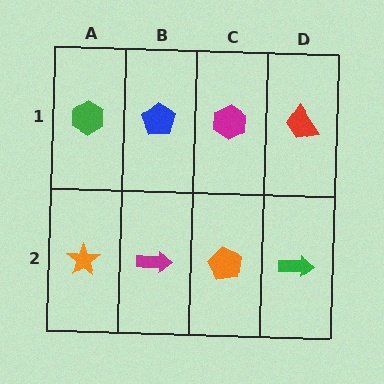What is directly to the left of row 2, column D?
An orange pentagon.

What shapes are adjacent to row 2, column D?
A red trapezoid (row 1, column D), an orange pentagon (row 2, column C).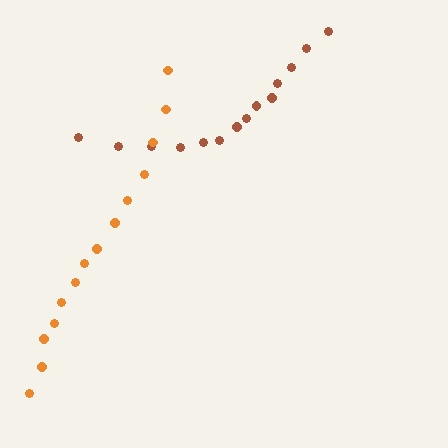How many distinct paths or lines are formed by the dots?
There are 2 distinct paths.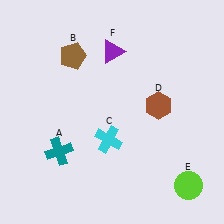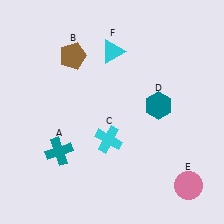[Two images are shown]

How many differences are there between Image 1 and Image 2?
There are 3 differences between the two images.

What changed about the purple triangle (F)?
In Image 1, F is purple. In Image 2, it changed to cyan.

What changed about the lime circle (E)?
In Image 1, E is lime. In Image 2, it changed to pink.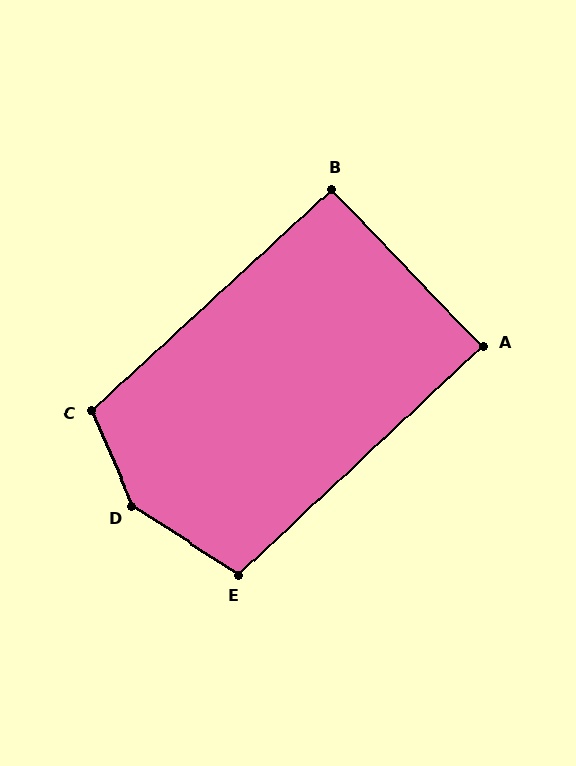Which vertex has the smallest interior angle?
A, at approximately 89 degrees.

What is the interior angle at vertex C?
Approximately 110 degrees (obtuse).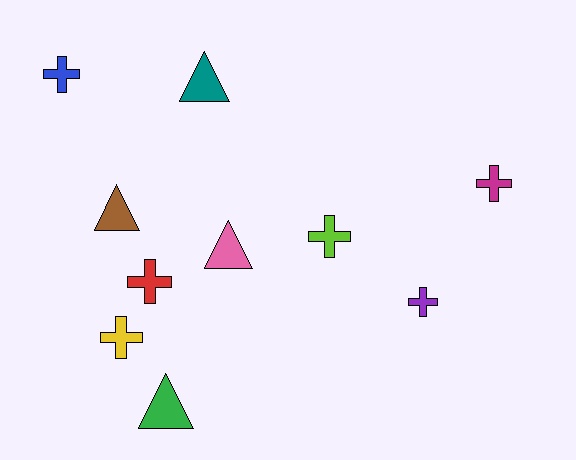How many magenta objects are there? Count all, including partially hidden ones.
There is 1 magenta object.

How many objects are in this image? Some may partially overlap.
There are 10 objects.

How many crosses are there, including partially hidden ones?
There are 6 crosses.